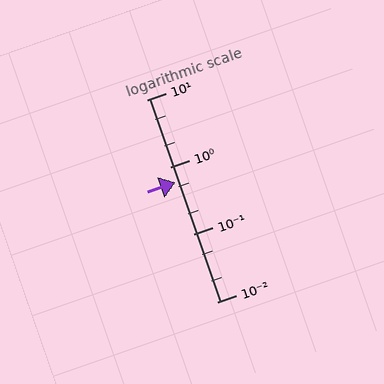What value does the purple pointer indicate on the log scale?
The pointer indicates approximately 0.59.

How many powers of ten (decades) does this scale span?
The scale spans 3 decades, from 0.01 to 10.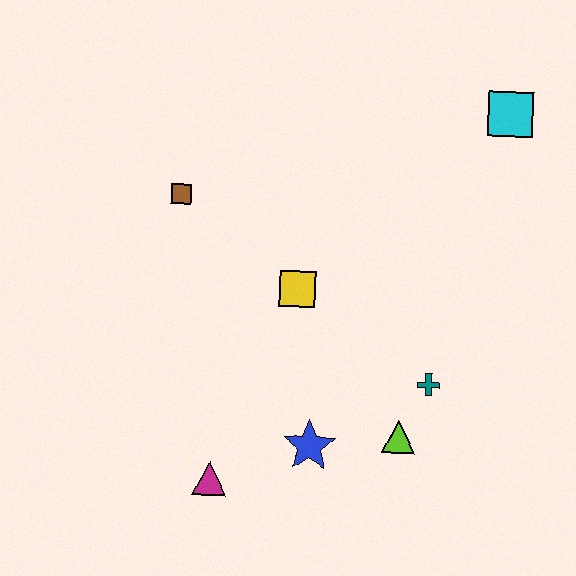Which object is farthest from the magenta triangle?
The cyan square is farthest from the magenta triangle.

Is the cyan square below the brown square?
No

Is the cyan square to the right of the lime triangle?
Yes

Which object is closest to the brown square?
The yellow square is closest to the brown square.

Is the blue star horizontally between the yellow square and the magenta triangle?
No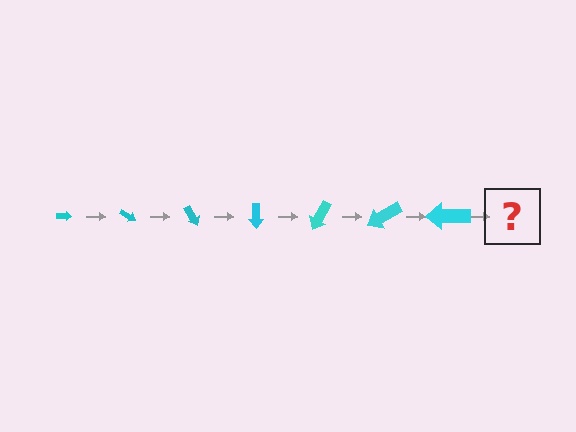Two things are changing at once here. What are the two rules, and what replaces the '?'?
The two rules are that the arrow grows larger each step and it rotates 30 degrees each step. The '?' should be an arrow, larger than the previous one and rotated 210 degrees from the start.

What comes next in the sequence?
The next element should be an arrow, larger than the previous one and rotated 210 degrees from the start.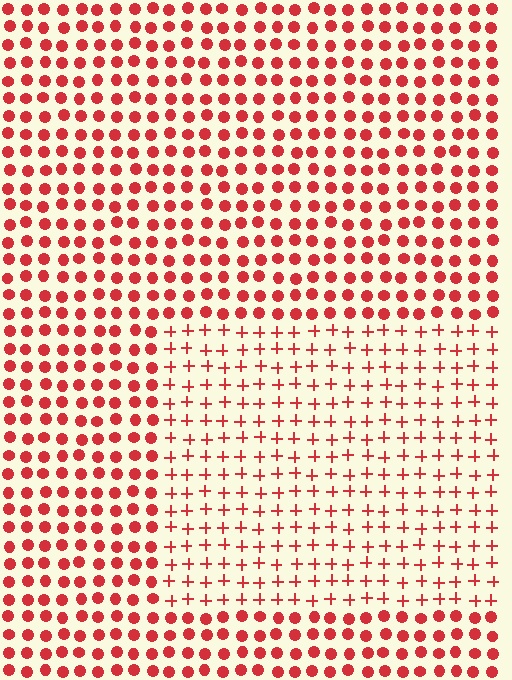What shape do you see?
I see a rectangle.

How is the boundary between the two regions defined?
The boundary is defined by a change in element shape: plus signs inside vs. circles outside. All elements share the same color and spacing.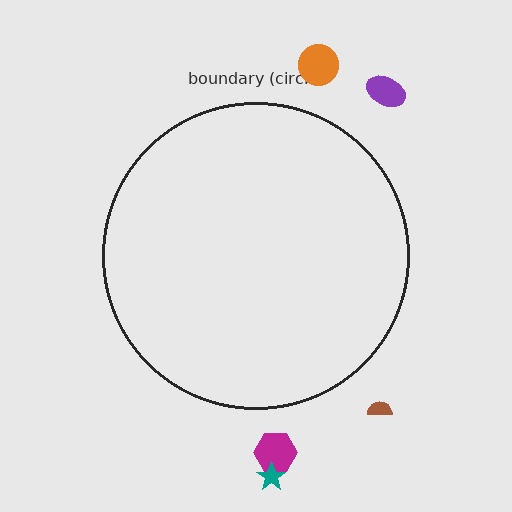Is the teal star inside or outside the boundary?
Outside.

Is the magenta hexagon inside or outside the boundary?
Outside.